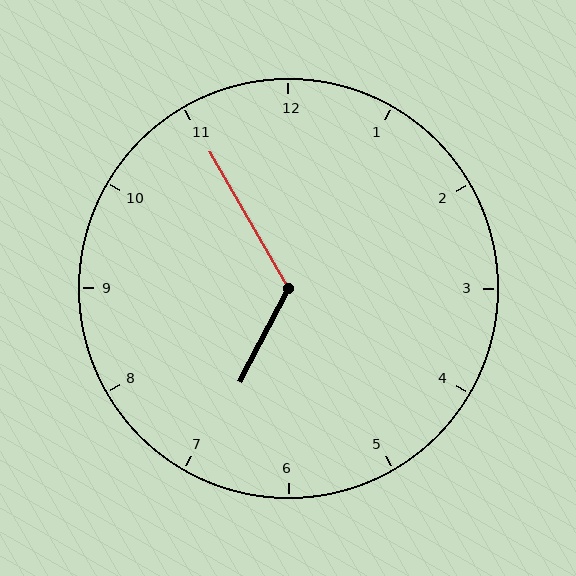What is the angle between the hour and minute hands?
Approximately 122 degrees.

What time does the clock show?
6:55.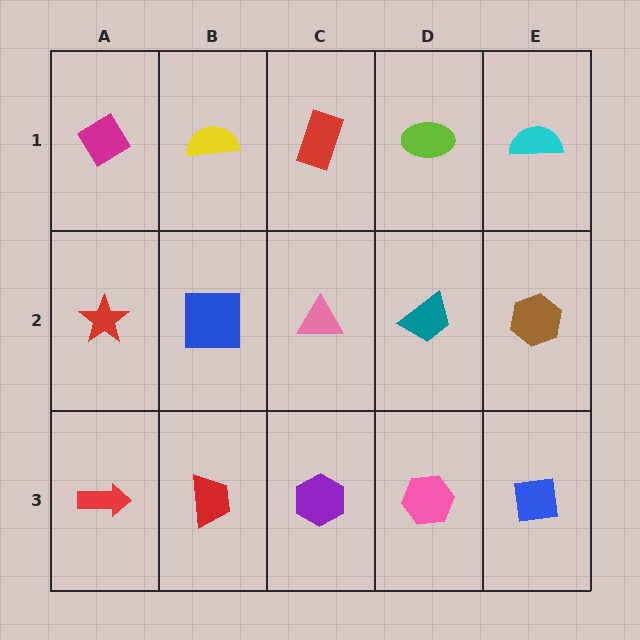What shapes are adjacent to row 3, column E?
A brown hexagon (row 2, column E), a pink hexagon (row 3, column D).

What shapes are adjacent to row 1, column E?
A brown hexagon (row 2, column E), a lime ellipse (row 1, column D).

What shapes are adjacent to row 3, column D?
A teal trapezoid (row 2, column D), a purple hexagon (row 3, column C), a blue square (row 3, column E).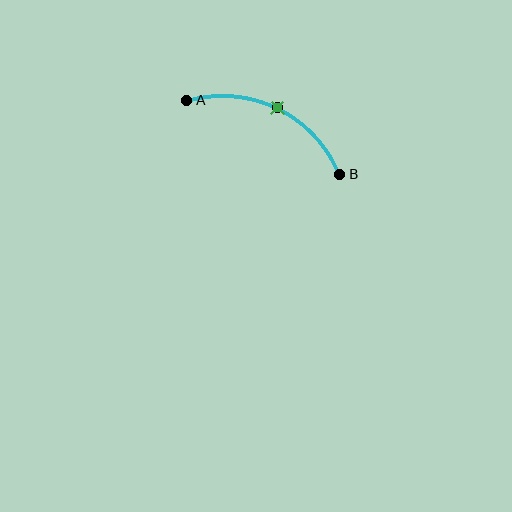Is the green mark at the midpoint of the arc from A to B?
Yes. The green mark lies on the arc at equal arc-length from both A and B — it is the arc midpoint.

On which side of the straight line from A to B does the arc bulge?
The arc bulges above the straight line connecting A and B.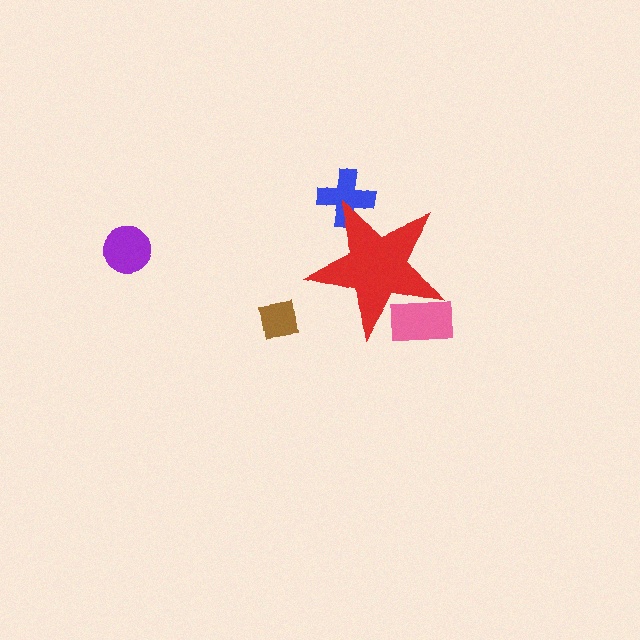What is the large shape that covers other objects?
A red star.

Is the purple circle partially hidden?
No, the purple circle is fully visible.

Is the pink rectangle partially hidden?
Yes, the pink rectangle is partially hidden behind the red star.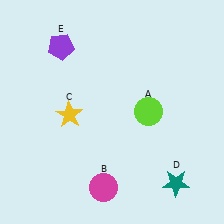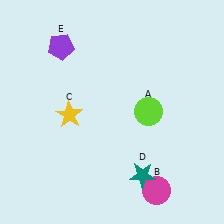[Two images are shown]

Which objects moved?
The objects that moved are: the magenta circle (B), the teal star (D).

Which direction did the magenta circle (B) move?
The magenta circle (B) moved right.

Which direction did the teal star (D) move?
The teal star (D) moved left.